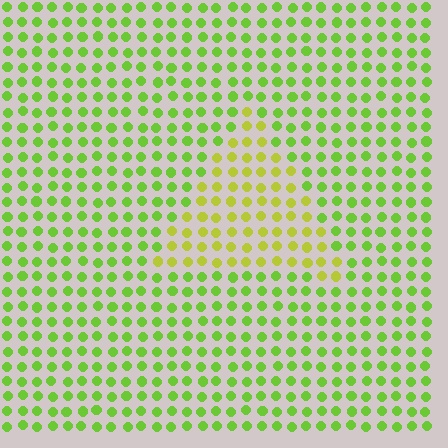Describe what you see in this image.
The image is filled with small lime elements in a uniform arrangement. A triangle-shaped region is visible where the elements are tinted to a slightly different hue, forming a subtle color boundary.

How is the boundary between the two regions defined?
The boundary is defined purely by a slight shift in hue (about 30 degrees). Spacing, size, and orientation are identical on both sides.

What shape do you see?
I see a triangle.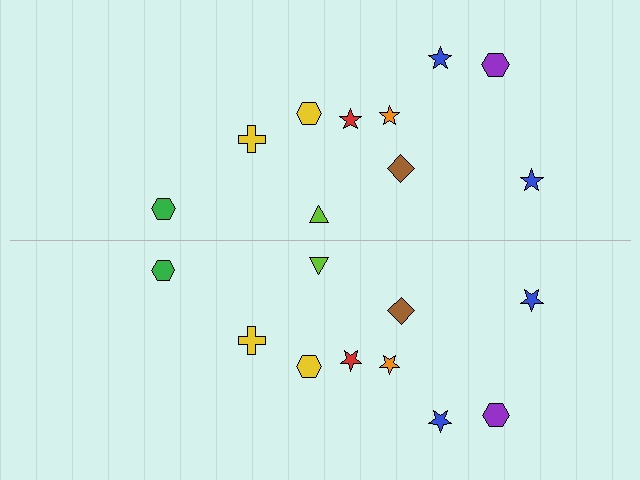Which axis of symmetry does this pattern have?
The pattern has a horizontal axis of symmetry running through the center of the image.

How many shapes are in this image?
There are 20 shapes in this image.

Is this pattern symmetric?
Yes, this pattern has bilateral (reflection) symmetry.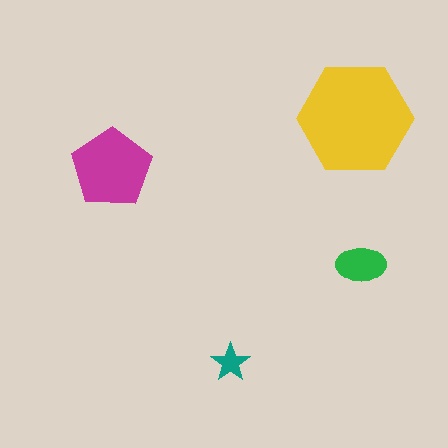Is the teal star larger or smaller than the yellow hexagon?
Smaller.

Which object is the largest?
The yellow hexagon.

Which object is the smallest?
The teal star.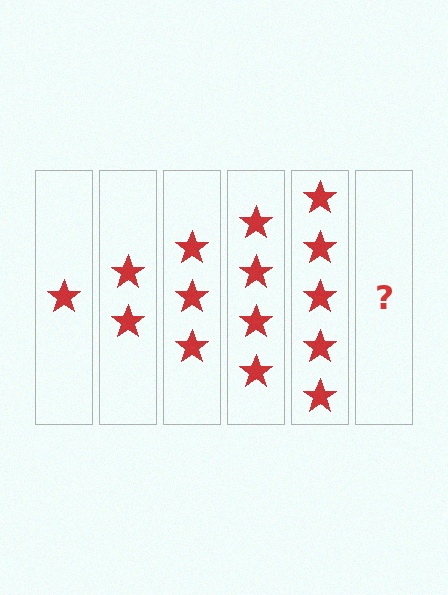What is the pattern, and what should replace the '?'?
The pattern is that each step adds one more star. The '?' should be 6 stars.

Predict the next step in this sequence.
The next step is 6 stars.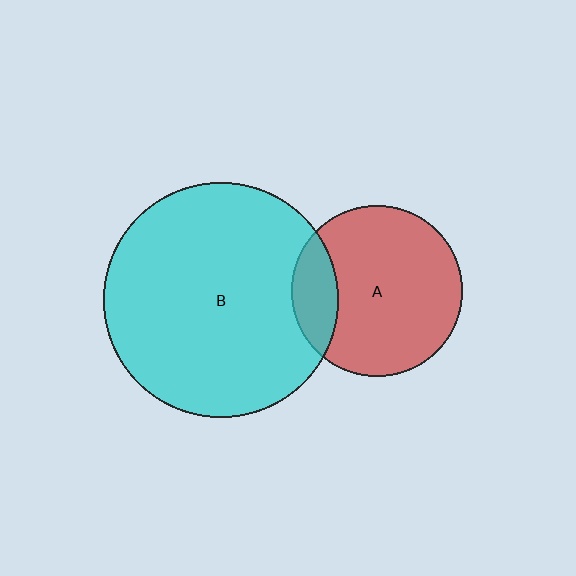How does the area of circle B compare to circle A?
Approximately 1.9 times.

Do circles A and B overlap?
Yes.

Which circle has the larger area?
Circle B (cyan).